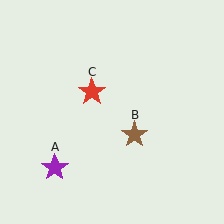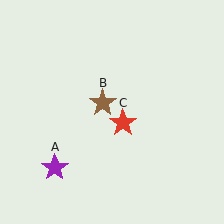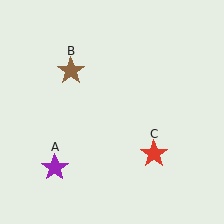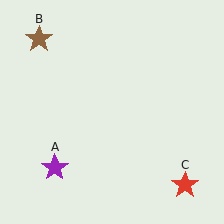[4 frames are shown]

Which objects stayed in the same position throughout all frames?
Purple star (object A) remained stationary.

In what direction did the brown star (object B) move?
The brown star (object B) moved up and to the left.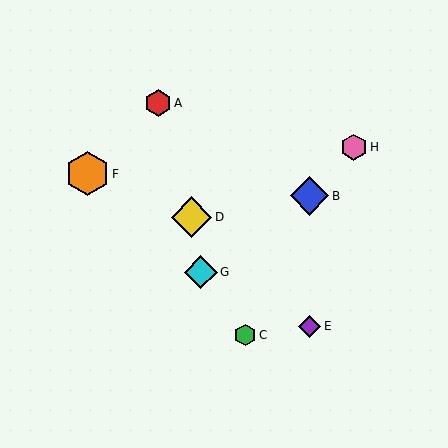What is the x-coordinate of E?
Object E is at x≈310.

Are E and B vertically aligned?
Yes, both are at x≈310.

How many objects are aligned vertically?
2 objects (B, E) are aligned vertically.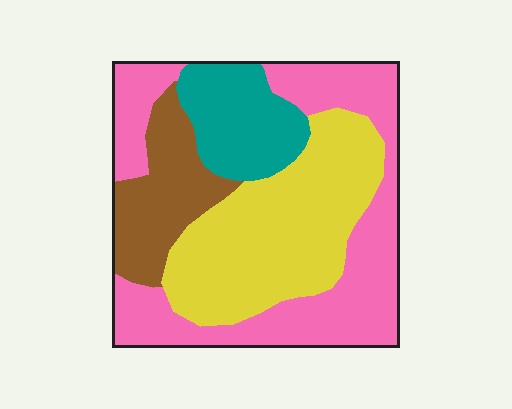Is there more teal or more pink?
Pink.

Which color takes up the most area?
Pink, at roughly 40%.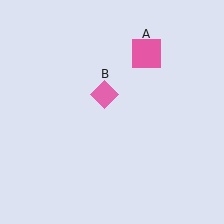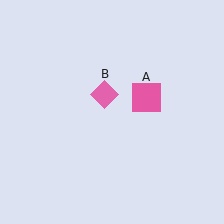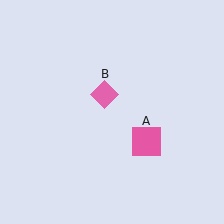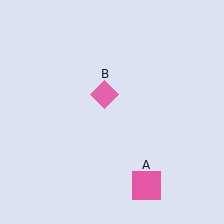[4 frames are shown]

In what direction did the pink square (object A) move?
The pink square (object A) moved down.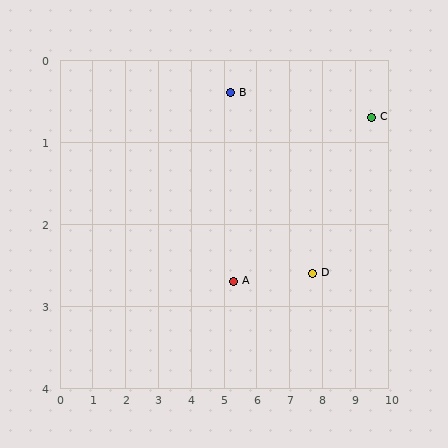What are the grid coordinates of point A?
Point A is at approximately (5.3, 2.7).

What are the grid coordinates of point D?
Point D is at approximately (7.7, 2.6).